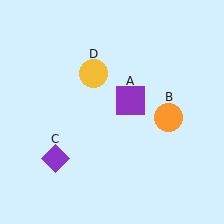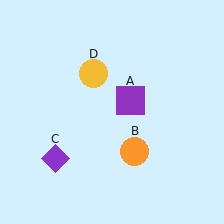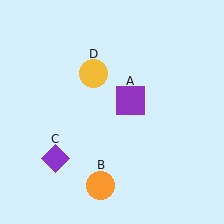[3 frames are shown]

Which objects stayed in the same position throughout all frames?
Purple square (object A) and purple diamond (object C) and yellow circle (object D) remained stationary.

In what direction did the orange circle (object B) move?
The orange circle (object B) moved down and to the left.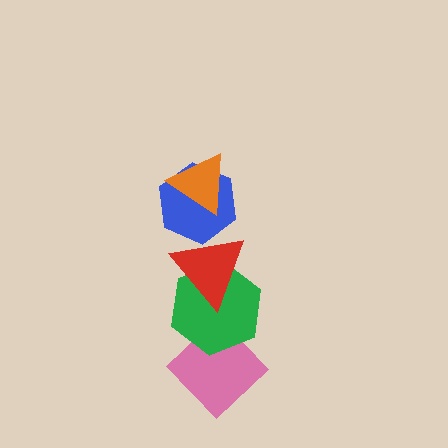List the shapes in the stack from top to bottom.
From top to bottom: the orange triangle, the blue hexagon, the red triangle, the green hexagon, the pink diamond.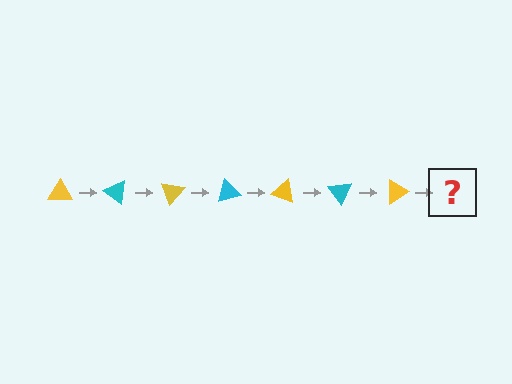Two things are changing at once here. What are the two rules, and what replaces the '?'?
The two rules are that it rotates 35 degrees each step and the color cycles through yellow and cyan. The '?' should be a cyan triangle, rotated 245 degrees from the start.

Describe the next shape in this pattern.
It should be a cyan triangle, rotated 245 degrees from the start.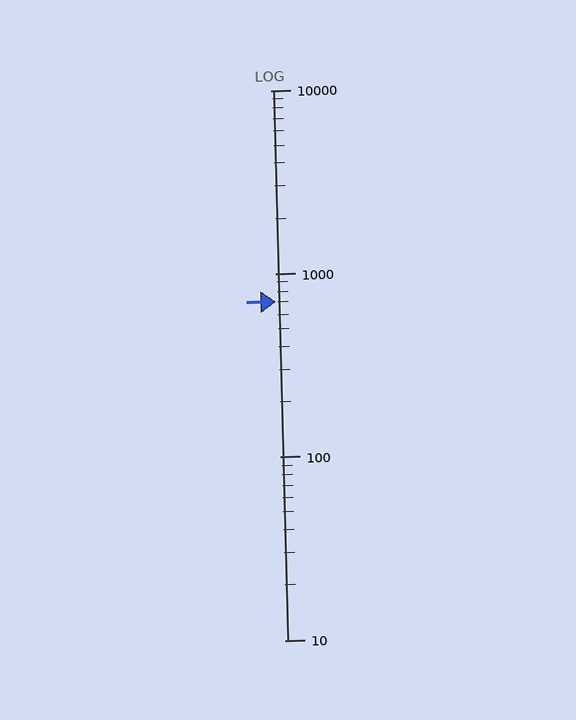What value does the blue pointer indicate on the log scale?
The pointer indicates approximately 700.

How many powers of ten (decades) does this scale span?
The scale spans 3 decades, from 10 to 10000.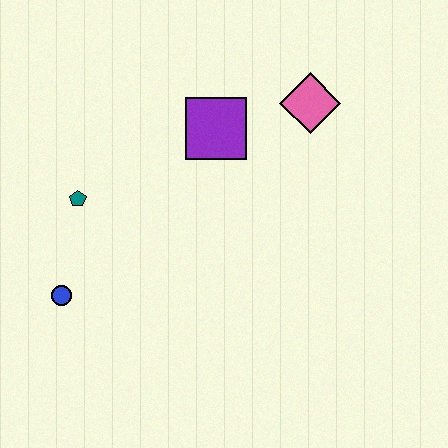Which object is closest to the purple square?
The pink diamond is closest to the purple square.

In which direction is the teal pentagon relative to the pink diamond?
The teal pentagon is to the left of the pink diamond.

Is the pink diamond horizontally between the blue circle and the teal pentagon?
No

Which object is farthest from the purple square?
The blue circle is farthest from the purple square.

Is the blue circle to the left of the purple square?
Yes